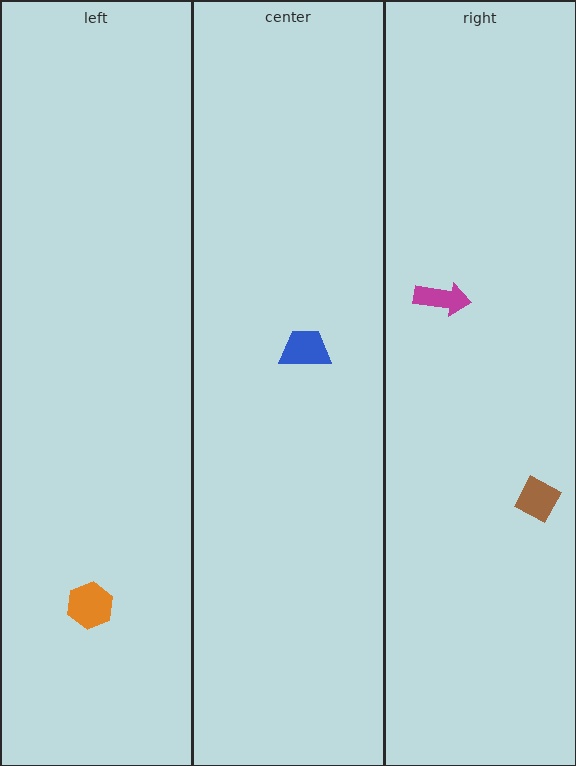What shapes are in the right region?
The brown diamond, the magenta arrow.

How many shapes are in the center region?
1.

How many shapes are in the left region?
1.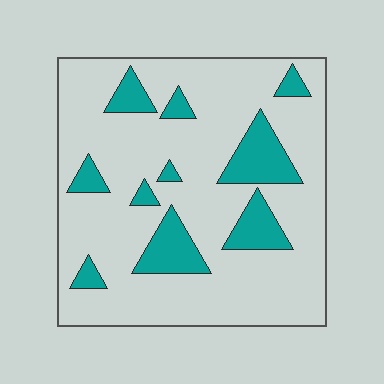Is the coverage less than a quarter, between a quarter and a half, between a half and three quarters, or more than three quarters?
Less than a quarter.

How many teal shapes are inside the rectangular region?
10.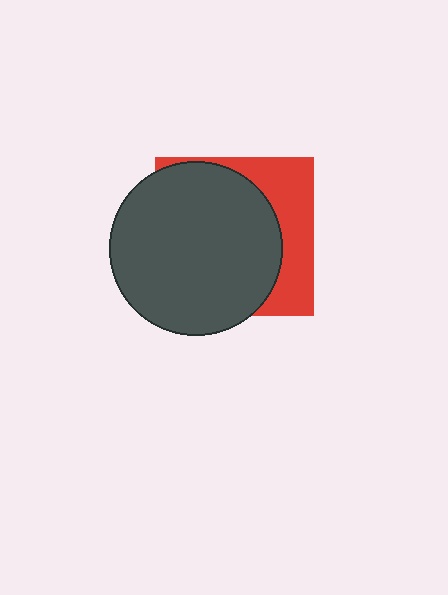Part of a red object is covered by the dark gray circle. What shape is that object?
It is a square.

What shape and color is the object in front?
The object in front is a dark gray circle.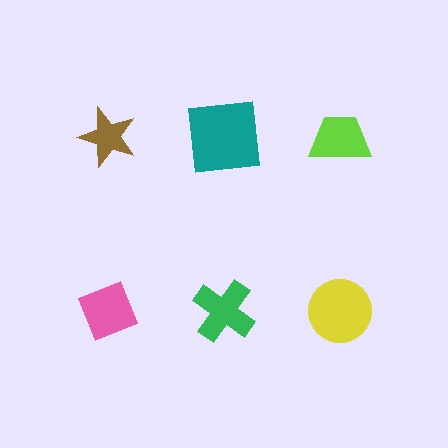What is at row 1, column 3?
A lime trapezoid.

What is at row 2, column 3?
A yellow circle.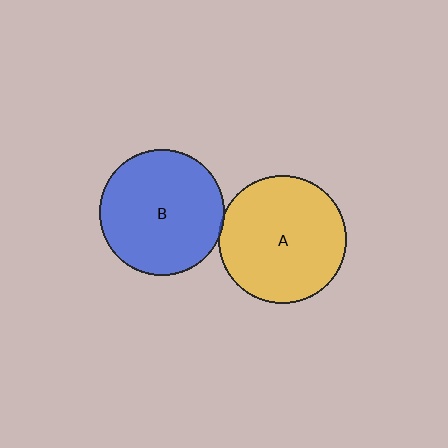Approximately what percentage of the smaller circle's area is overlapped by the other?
Approximately 5%.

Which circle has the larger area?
Circle A (yellow).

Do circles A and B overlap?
Yes.